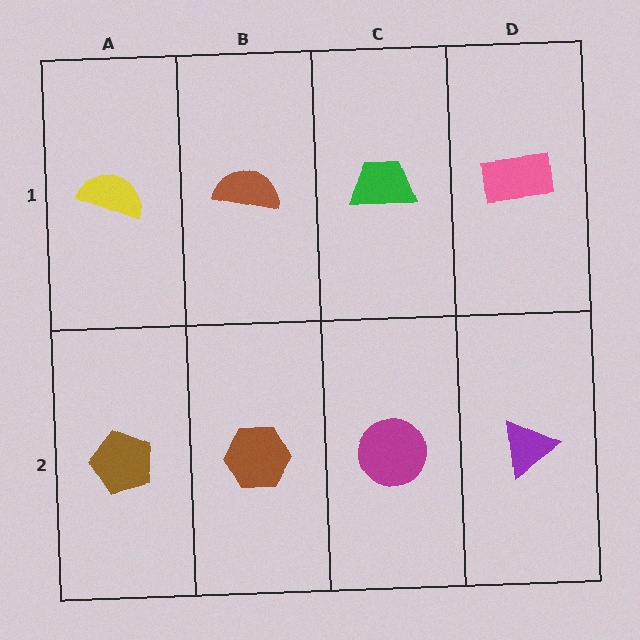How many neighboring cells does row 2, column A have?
2.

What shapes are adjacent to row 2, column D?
A pink rectangle (row 1, column D), a magenta circle (row 2, column C).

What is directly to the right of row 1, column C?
A pink rectangle.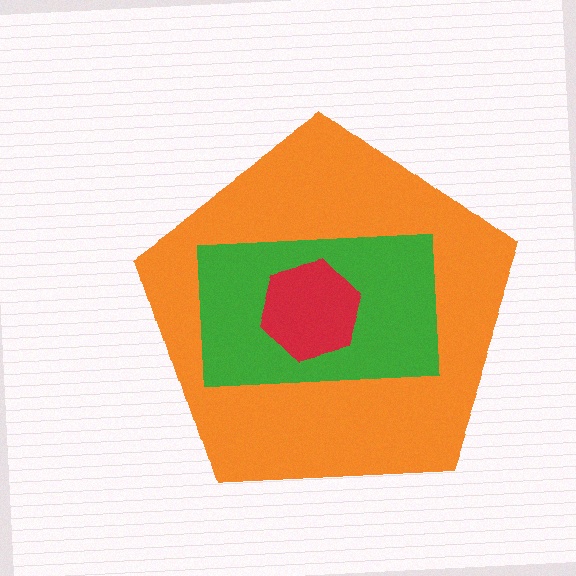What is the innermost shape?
The red hexagon.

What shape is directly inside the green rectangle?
The red hexagon.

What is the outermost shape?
The orange pentagon.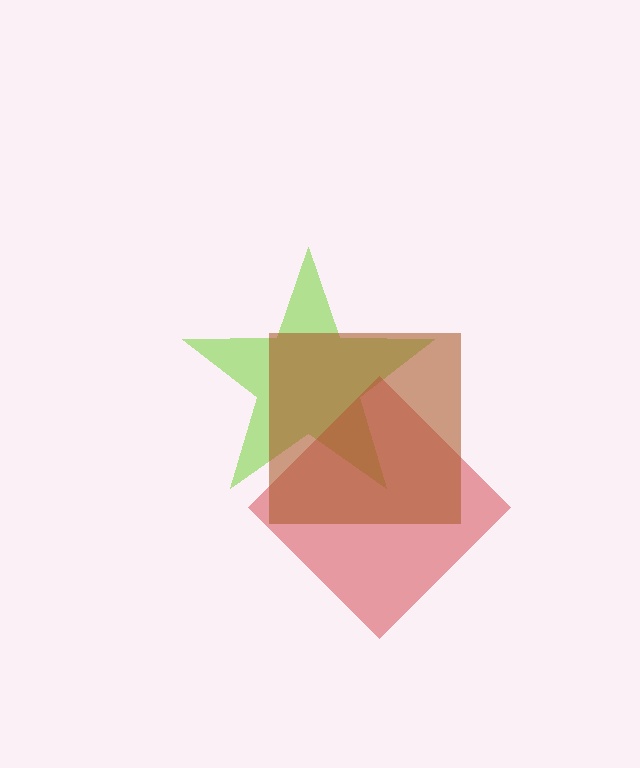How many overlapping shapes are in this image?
There are 3 overlapping shapes in the image.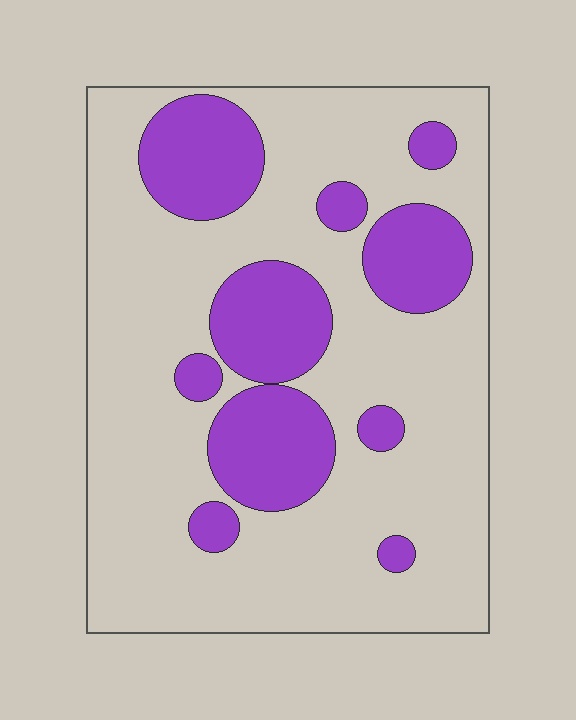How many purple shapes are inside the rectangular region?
10.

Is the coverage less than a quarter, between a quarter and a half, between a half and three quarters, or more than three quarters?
Between a quarter and a half.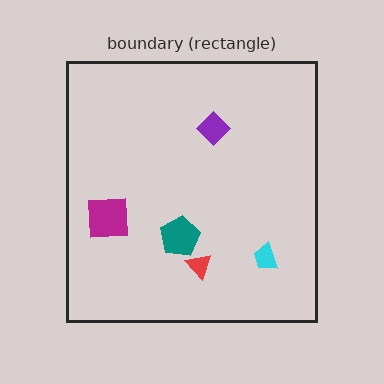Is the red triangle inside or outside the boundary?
Inside.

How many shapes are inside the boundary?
5 inside, 0 outside.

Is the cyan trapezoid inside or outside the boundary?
Inside.